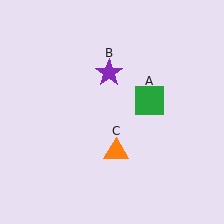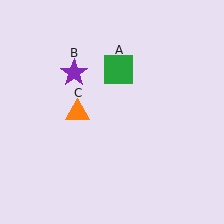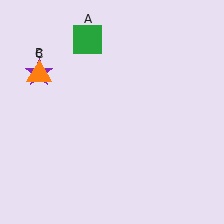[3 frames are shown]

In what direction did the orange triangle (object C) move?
The orange triangle (object C) moved up and to the left.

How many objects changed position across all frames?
3 objects changed position: green square (object A), purple star (object B), orange triangle (object C).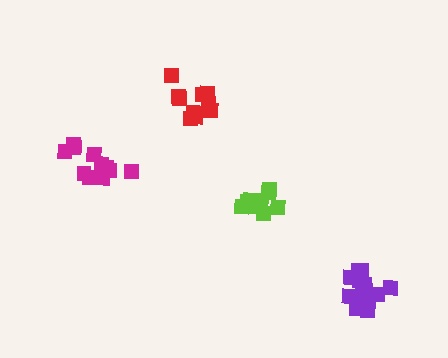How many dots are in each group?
Group 1: 11 dots, Group 2: 11 dots, Group 3: 14 dots, Group 4: 11 dots (47 total).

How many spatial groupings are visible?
There are 4 spatial groupings.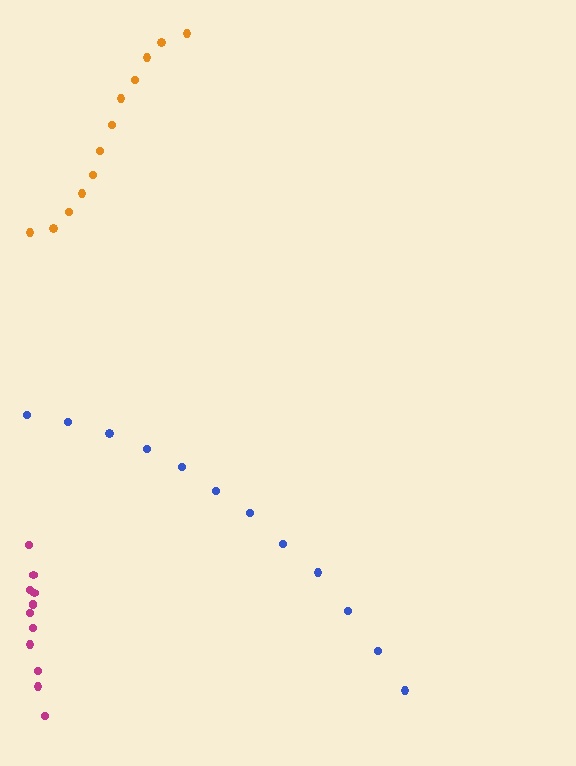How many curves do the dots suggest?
There are 3 distinct paths.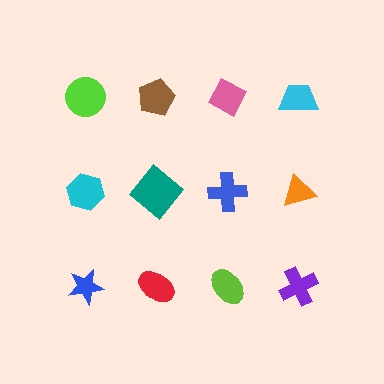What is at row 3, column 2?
A red ellipse.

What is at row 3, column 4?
A purple cross.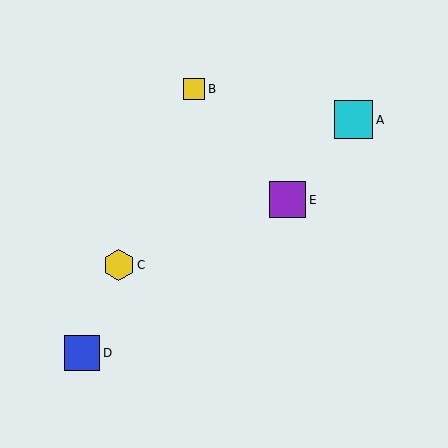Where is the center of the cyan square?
The center of the cyan square is at (354, 120).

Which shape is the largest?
The cyan square (labeled A) is the largest.